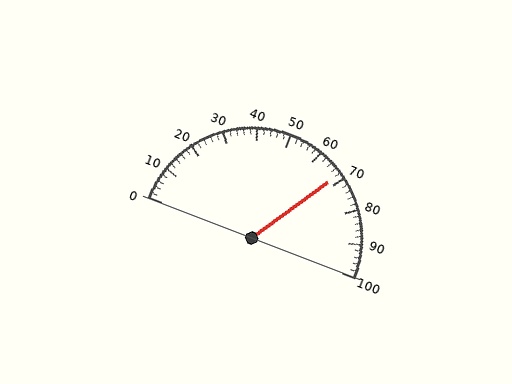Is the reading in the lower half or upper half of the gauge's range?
The reading is in the upper half of the range (0 to 100).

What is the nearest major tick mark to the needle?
The nearest major tick mark is 70.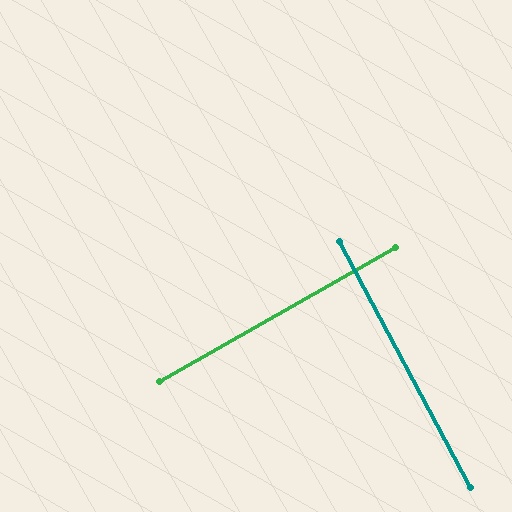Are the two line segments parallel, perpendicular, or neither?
Perpendicular — they meet at approximately 89°.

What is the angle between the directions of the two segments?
Approximately 89 degrees.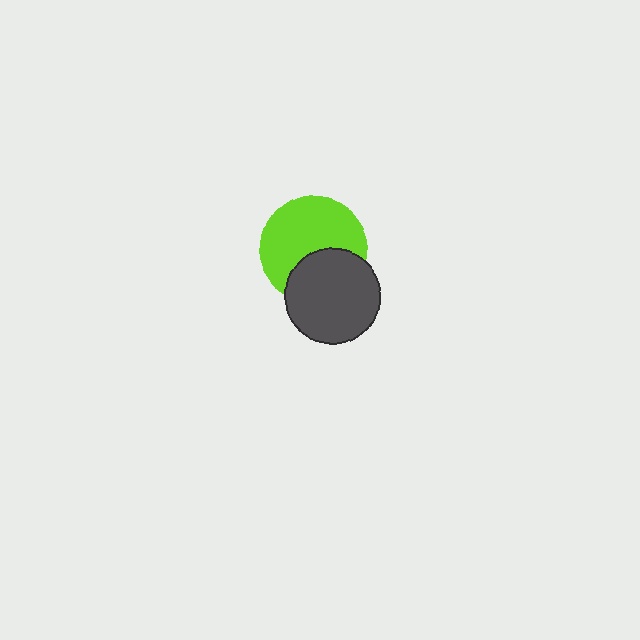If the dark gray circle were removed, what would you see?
You would see the complete lime circle.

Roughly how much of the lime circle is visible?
About half of it is visible (roughly 64%).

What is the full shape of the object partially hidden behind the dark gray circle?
The partially hidden object is a lime circle.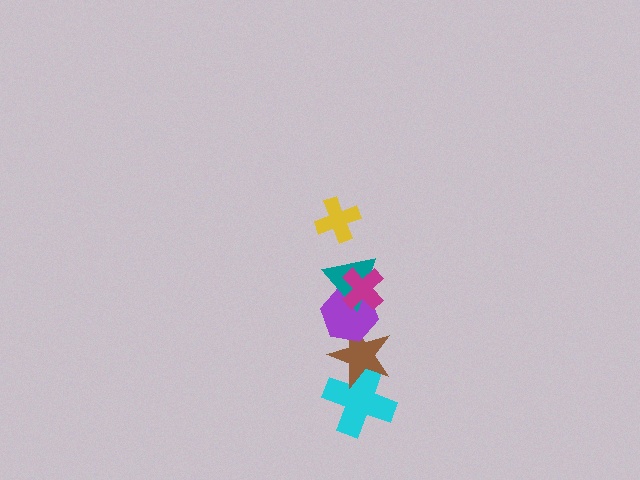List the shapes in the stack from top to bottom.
From top to bottom: the yellow cross, the magenta cross, the teal triangle, the purple hexagon, the brown star, the cyan cross.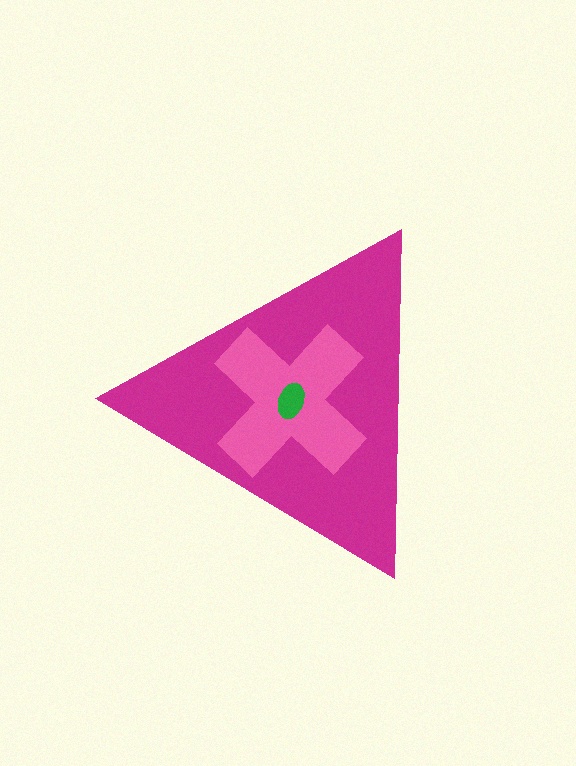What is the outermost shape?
The magenta triangle.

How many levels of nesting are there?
3.